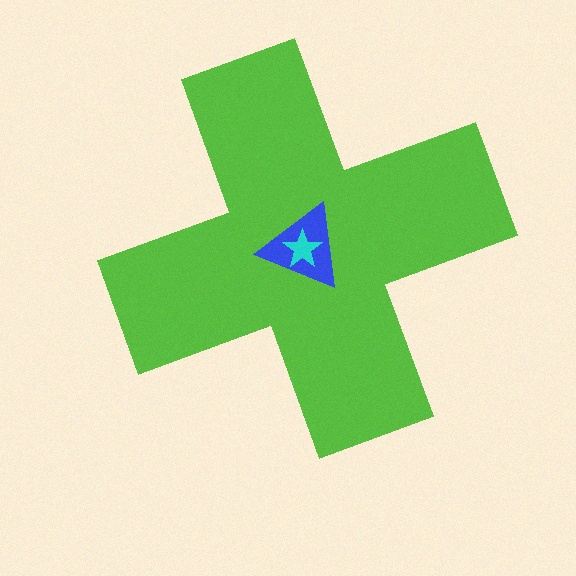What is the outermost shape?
The lime cross.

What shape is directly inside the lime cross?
The blue triangle.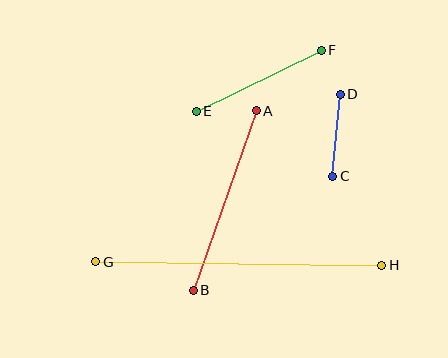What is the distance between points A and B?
The distance is approximately 190 pixels.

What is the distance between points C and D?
The distance is approximately 83 pixels.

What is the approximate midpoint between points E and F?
The midpoint is at approximately (259, 81) pixels.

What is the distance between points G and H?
The distance is approximately 286 pixels.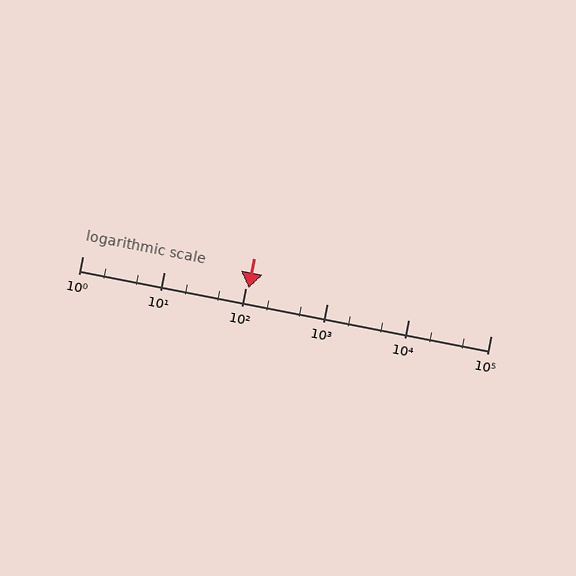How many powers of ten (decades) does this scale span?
The scale spans 5 decades, from 1 to 100000.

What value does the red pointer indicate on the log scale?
The pointer indicates approximately 110.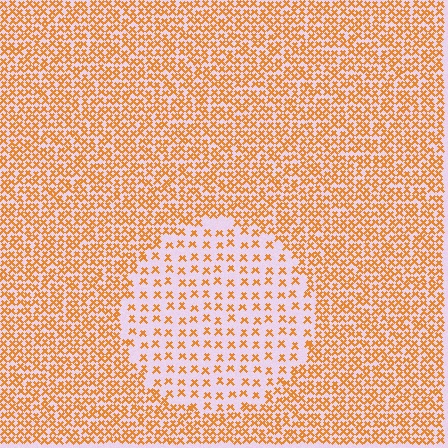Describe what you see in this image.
The image contains small orange elements arranged at two different densities. A circle-shaped region is visible where the elements are less densely packed than the surrounding area.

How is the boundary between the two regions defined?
The boundary is defined by a change in element density (approximately 2.4x ratio). All elements are the same color, size, and shape.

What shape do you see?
I see a circle.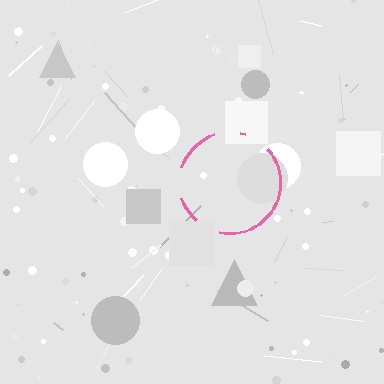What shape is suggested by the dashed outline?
The dashed outline suggests a circle.